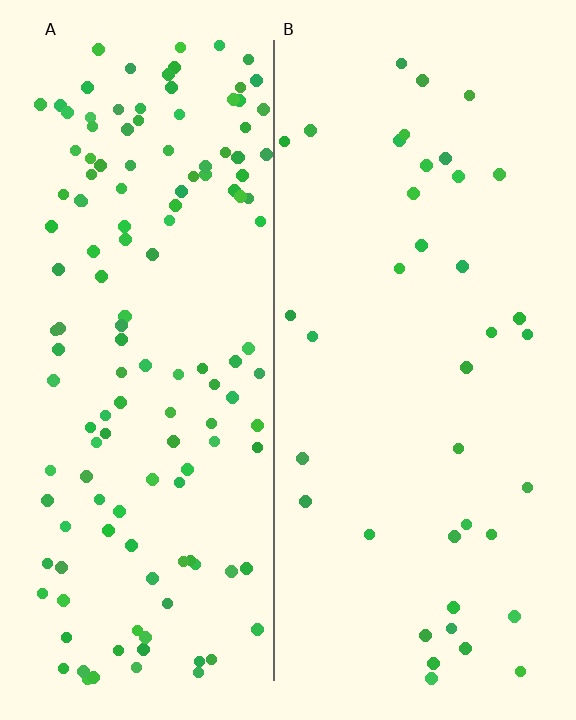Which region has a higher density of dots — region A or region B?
A (the left).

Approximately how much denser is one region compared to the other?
Approximately 3.7× — region A over region B.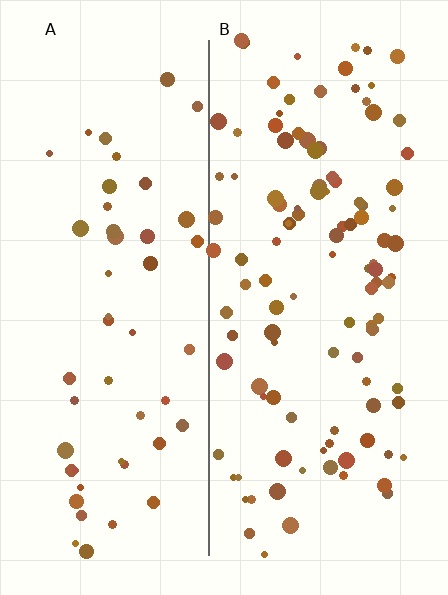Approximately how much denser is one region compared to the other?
Approximately 2.2× — region B over region A.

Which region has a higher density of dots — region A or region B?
B (the right).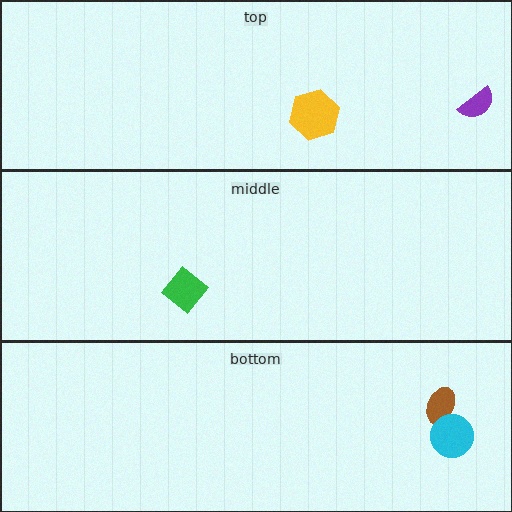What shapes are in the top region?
The purple semicircle, the yellow hexagon.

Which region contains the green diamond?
The middle region.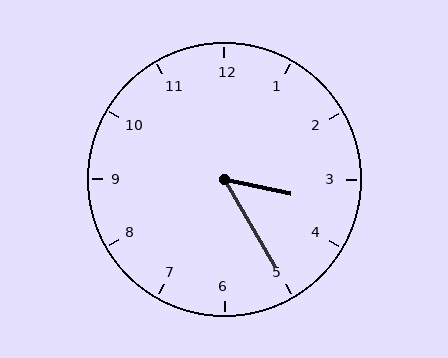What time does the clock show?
3:25.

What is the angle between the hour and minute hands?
Approximately 48 degrees.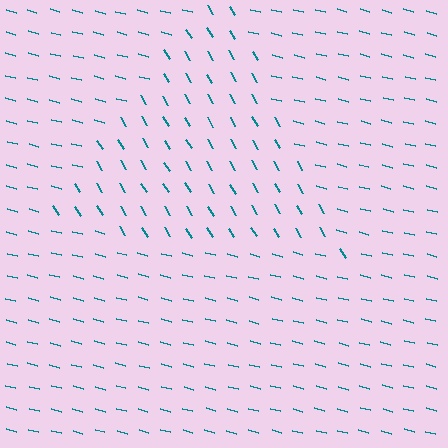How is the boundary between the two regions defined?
The boundary is defined purely by a change in line orientation (approximately 45 degrees difference). All lines are the same color and thickness.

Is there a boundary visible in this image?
Yes, there is a texture boundary formed by a change in line orientation.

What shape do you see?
I see a triangle.